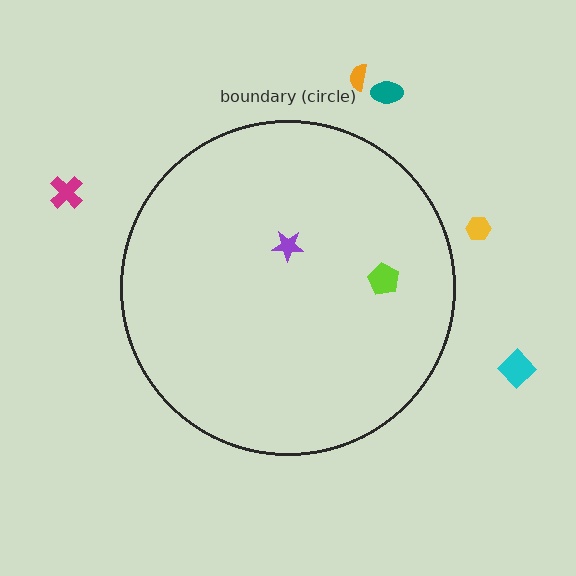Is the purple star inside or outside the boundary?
Inside.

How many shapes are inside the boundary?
2 inside, 5 outside.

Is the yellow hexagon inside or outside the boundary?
Outside.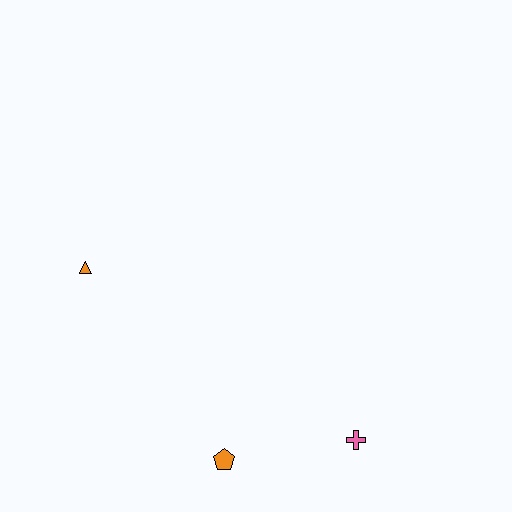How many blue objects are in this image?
There are no blue objects.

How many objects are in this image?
There are 3 objects.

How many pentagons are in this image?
There is 1 pentagon.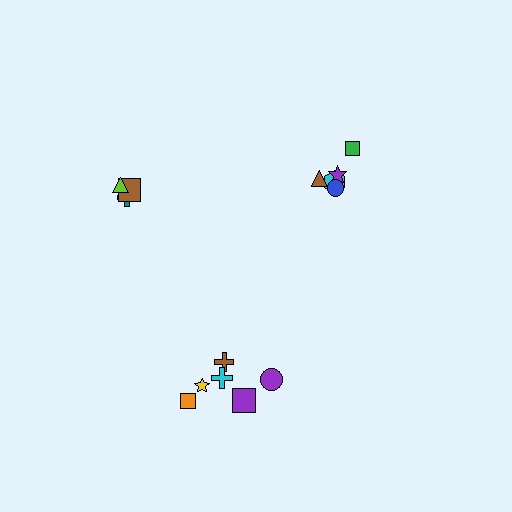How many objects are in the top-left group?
There are 3 objects.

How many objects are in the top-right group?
There are 5 objects.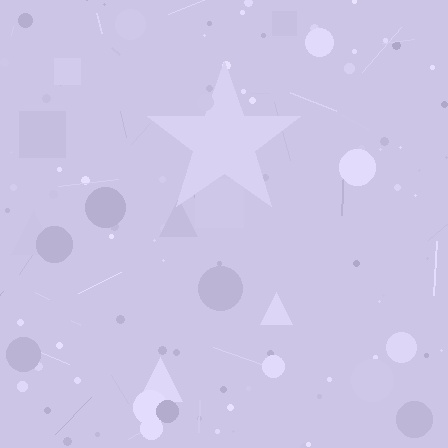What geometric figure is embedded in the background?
A star is embedded in the background.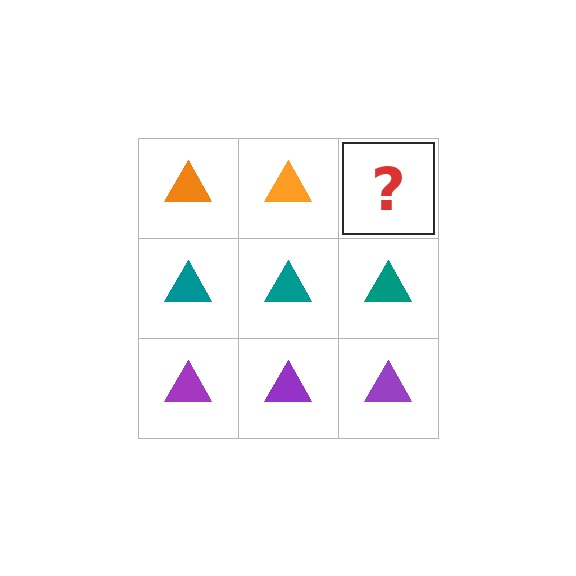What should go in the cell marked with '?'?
The missing cell should contain an orange triangle.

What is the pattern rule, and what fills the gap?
The rule is that each row has a consistent color. The gap should be filled with an orange triangle.